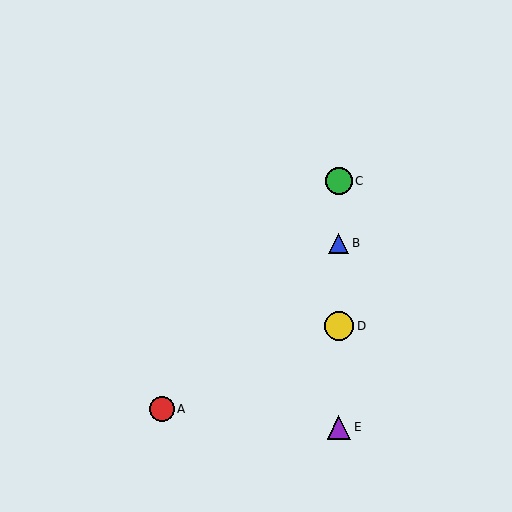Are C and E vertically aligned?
Yes, both are at x≈339.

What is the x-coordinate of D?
Object D is at x≈339.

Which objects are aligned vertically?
Objects B, C, D, E are aligned vertically.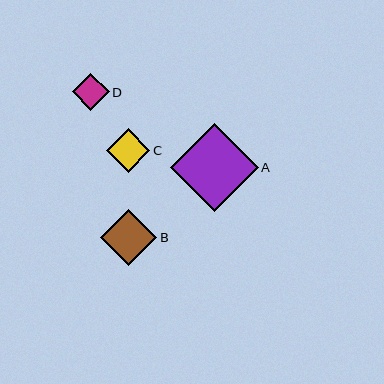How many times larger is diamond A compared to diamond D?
Diamond A is approximately 2.4 times the size of diamond D.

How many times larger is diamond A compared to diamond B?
Diamond A is approximately 1.6 times the size of diamond B.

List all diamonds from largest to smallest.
From largest to smallest: A, B, C, D.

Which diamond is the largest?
Diamond A is the largest with a size of approximately 88 pixels.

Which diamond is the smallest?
Diamond D is the smallest with a size of approximately 37 pixels.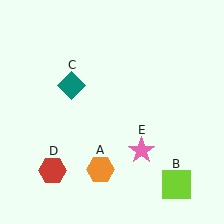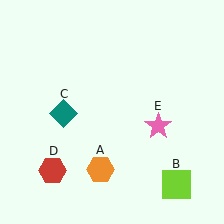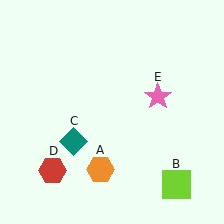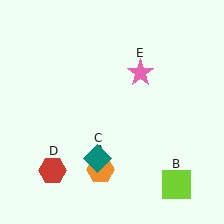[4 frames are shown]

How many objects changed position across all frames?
2 objects changed position: teal diamond (object C), pink star (object E).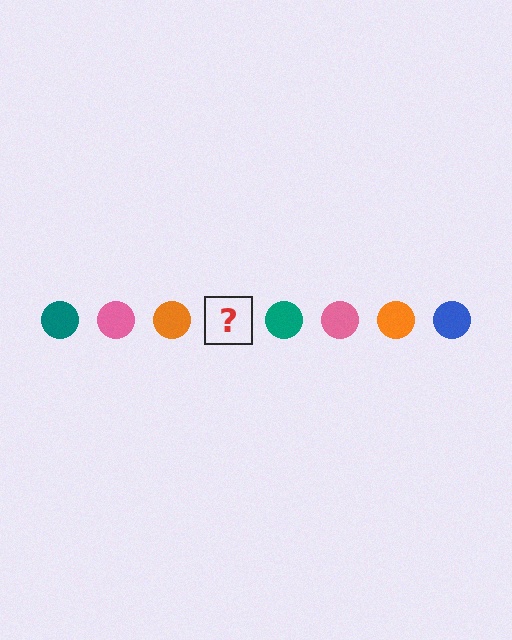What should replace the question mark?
The question mark should be replaced with a blue circle.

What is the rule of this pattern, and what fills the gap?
The rule is that the pattern cycles through teal, pink, orange, blue circles. The gap should be filled with a blue circle.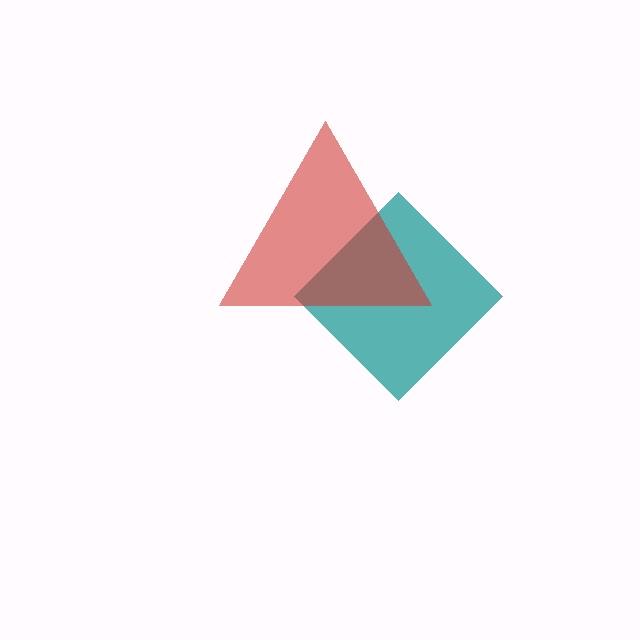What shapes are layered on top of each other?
The layered shapes are: a teal diamond, a red triangle.